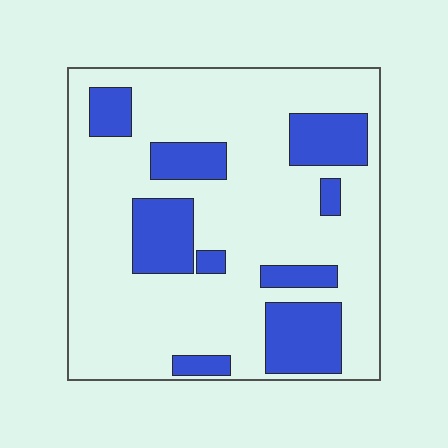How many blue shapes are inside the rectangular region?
9.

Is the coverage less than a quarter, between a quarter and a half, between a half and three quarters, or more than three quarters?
Less than a quarter.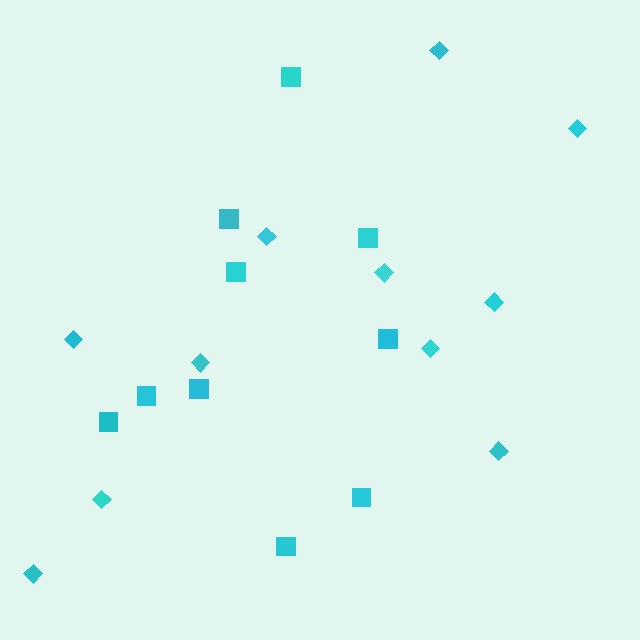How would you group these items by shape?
There are 2 groups: one group of diamonds (11) and one group of squares (10).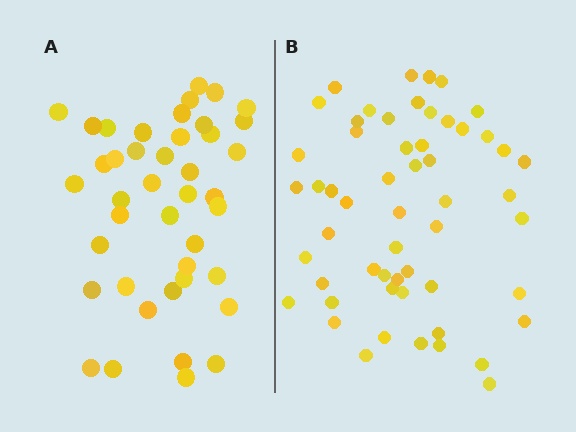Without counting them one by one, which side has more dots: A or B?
Region B (the right region) has more dots.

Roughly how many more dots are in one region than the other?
Region B has approximately 15 more dots than region A.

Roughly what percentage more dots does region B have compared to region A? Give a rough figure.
About 30% more.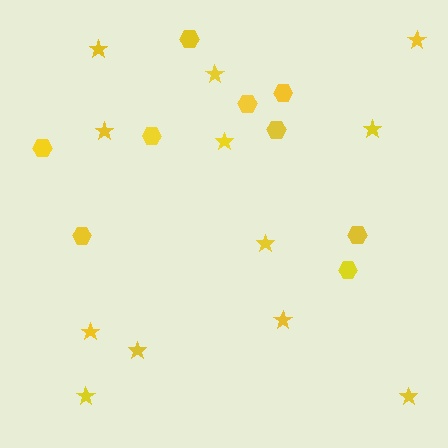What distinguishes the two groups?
There are 2 groups: one group of hexagons (9) and one group of stars (12).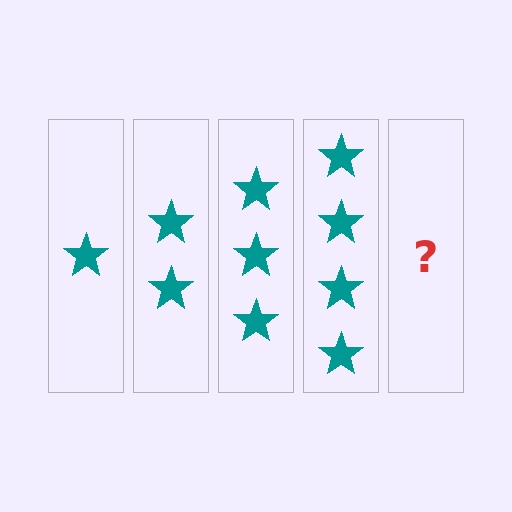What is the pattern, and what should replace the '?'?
The pattern is that each step adds one more star. The '?' should be 5 stars.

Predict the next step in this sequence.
The next step is 5 stars.